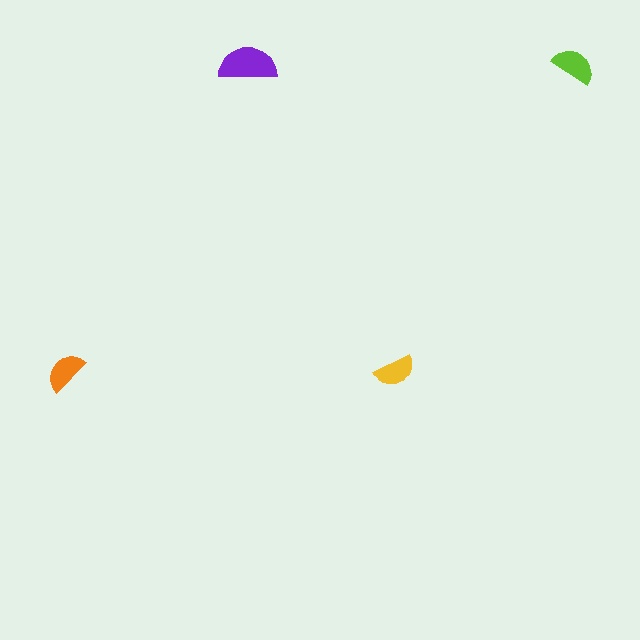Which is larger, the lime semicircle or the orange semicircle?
The lime one.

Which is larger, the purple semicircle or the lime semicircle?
The purple one.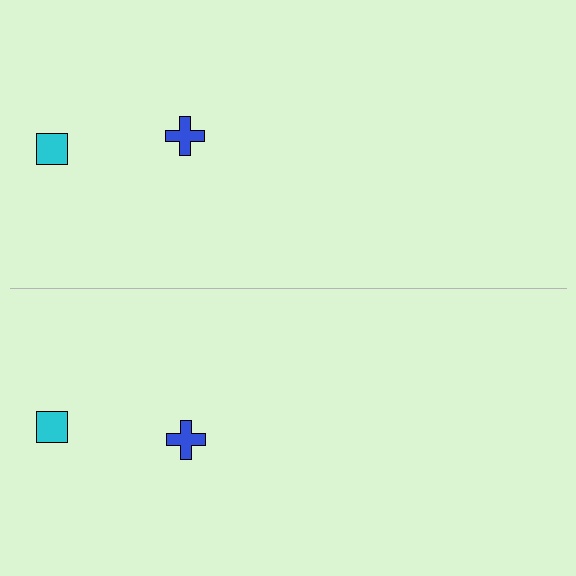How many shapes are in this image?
There are 4 shapes in this image.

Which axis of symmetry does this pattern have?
The pattern has a horizontal axis of symmetry running through the center of the image.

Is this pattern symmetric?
Yes, this pattern has bilateral (reflection) symmetry.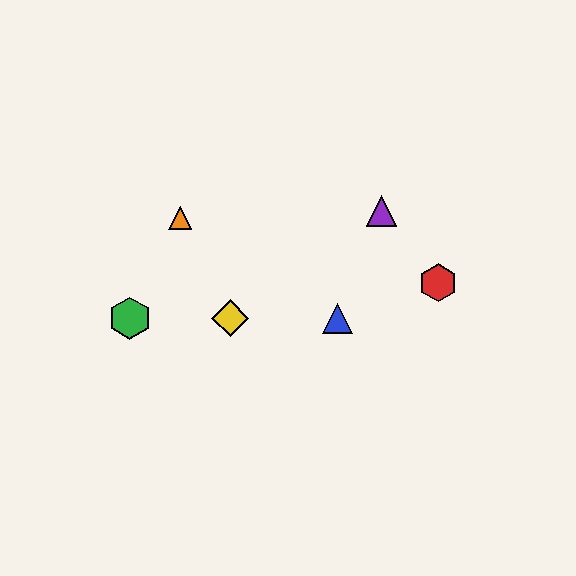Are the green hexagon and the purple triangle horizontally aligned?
No, the green hexagon is at y≈318 and the purple triangle is at y≈211.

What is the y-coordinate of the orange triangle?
The orange triangle is at y≈218.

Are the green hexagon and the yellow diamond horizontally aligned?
Yes, both are at y≈318.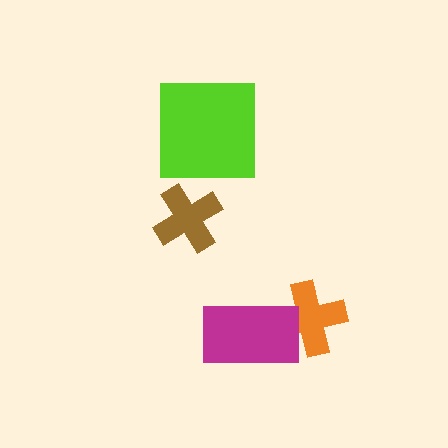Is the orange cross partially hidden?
Yes, it is partially covered by another shape.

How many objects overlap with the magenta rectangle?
1 object overlaps with the magenta rectangle.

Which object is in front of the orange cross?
The magenta rectangle is in front of the orange cross.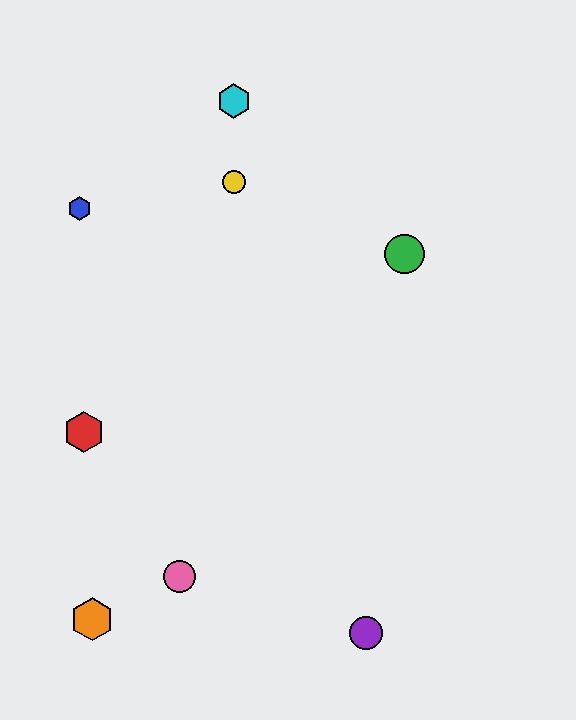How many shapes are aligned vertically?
2 shapes (the yellow circle, the cyan hexagon) are aligned vertically.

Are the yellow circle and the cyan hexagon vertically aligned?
Yes, both are at x≈234.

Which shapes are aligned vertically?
The yellow circle, the cyan hexagon are aligned vertically.